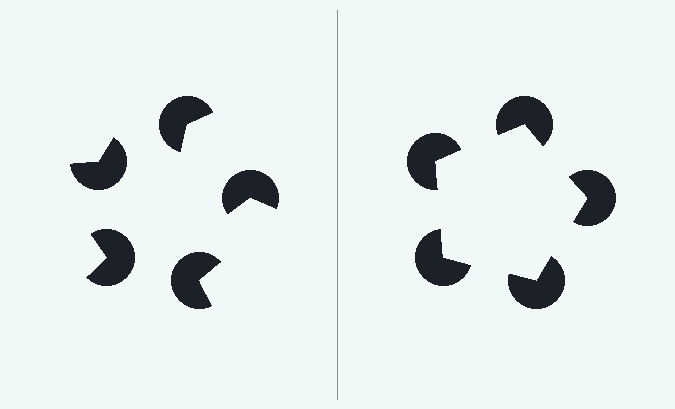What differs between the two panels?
The pac-man discs are positioned identically on both sides; only the wedge orientations differ. On the right they align to a pentagon; on the left they are misaligned.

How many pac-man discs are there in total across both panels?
10 — 5 on each side.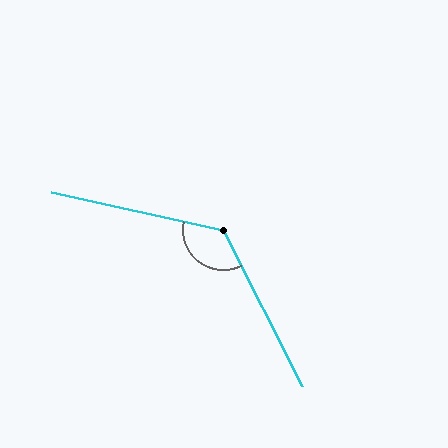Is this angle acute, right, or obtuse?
It is obtuse.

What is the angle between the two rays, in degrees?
Approximately 129 degrees.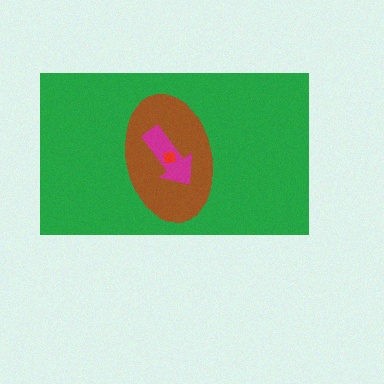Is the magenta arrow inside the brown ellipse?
Yes.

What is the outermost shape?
The green rectangle.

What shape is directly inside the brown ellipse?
The magenta arrow.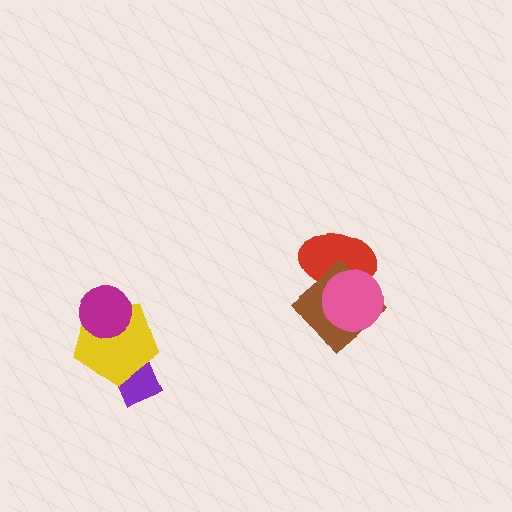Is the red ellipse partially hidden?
Yes, it is partially covered by another shape.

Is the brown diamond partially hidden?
Yes, it is partially covered by another shape.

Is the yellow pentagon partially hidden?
Yes, it is partially covered by another shape.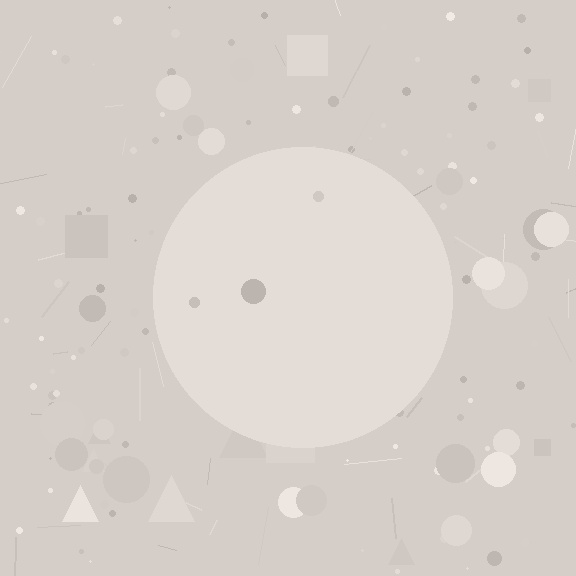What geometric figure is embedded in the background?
A circle is embedded in the background.